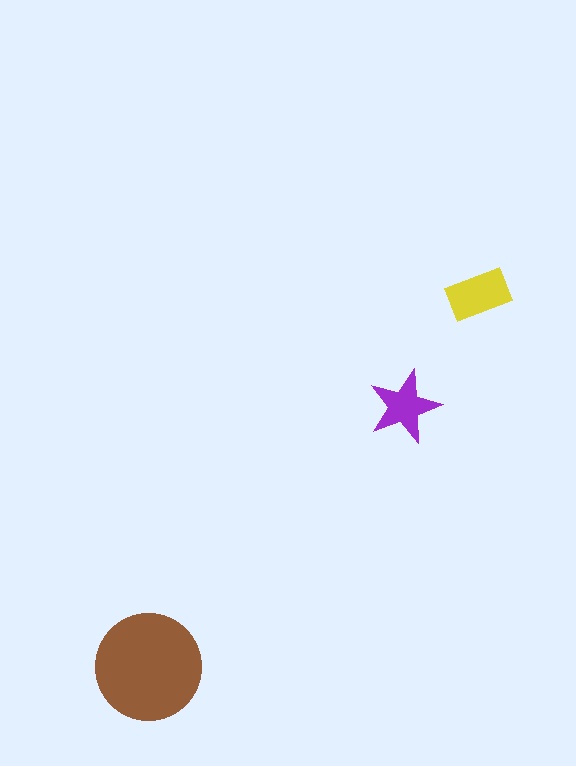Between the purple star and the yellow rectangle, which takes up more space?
The yellow rectangle.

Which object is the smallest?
The purple star.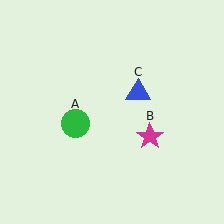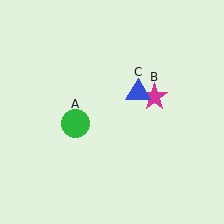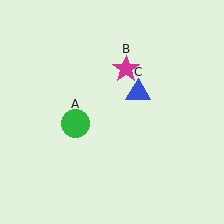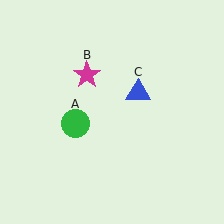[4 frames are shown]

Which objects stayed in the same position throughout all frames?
Green circle (object A) and blue triangle (object C) remained stationary.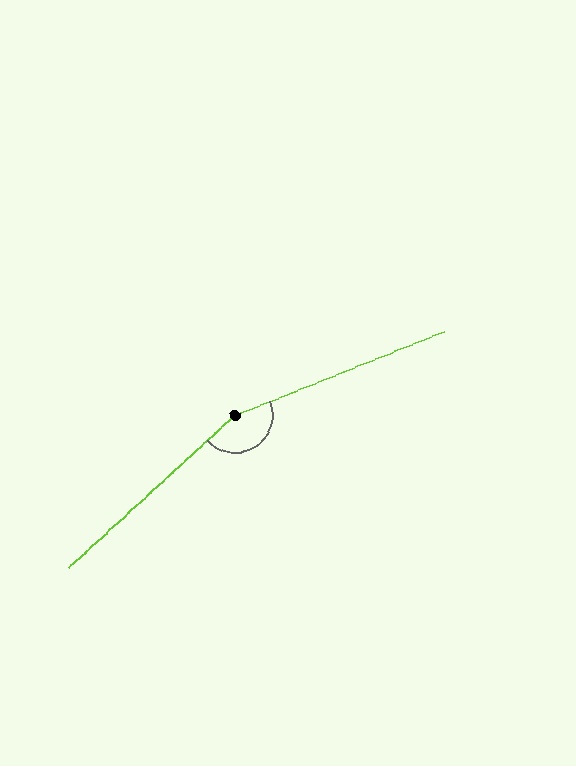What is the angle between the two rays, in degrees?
Approximately 159 degrees.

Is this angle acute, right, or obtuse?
It is obtuse.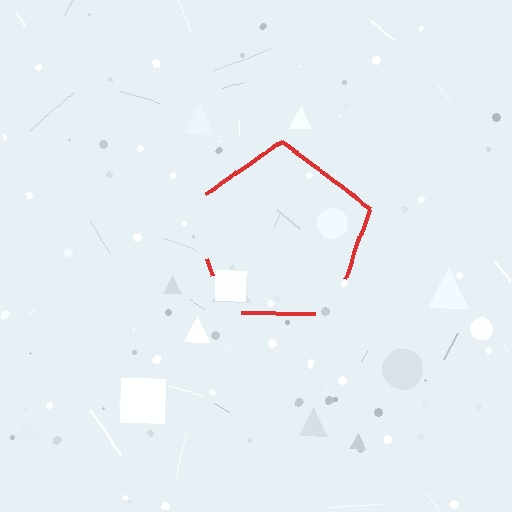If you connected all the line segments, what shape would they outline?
They would outline a pentagon.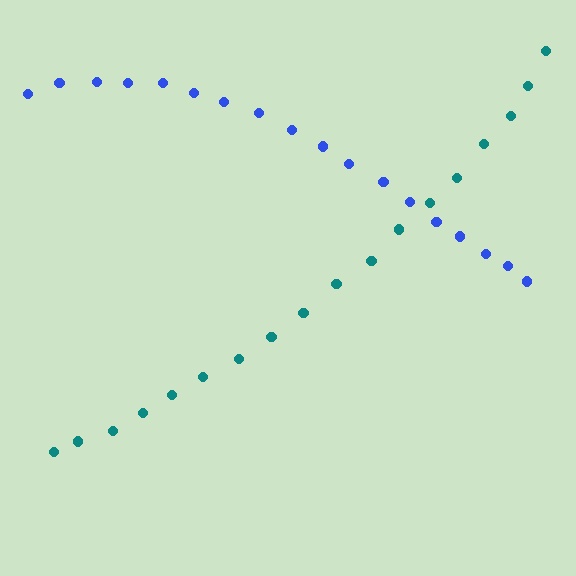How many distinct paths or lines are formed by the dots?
There are 2 distinct paths.